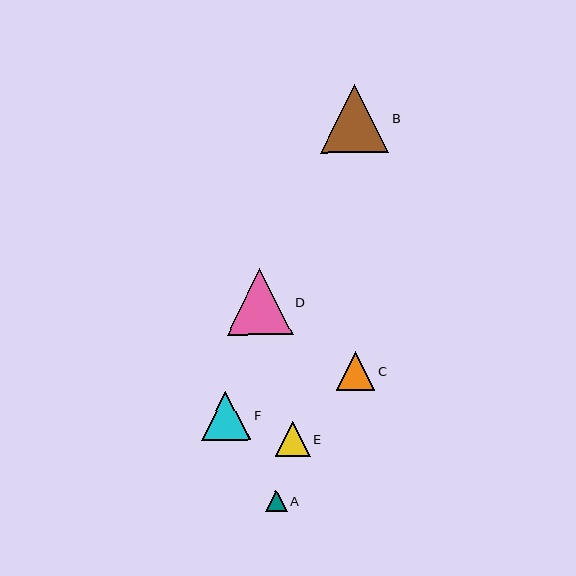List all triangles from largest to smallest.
From largest to smallest: B, D, F, C, E, A.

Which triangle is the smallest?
Triangle A is the smallest with a size of approximately 21 pixels.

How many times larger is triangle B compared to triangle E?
Triangle B is approximately 2.0 times the size of triangle E.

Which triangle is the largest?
Triangle B is the largest with a size of approximately 69 pixels.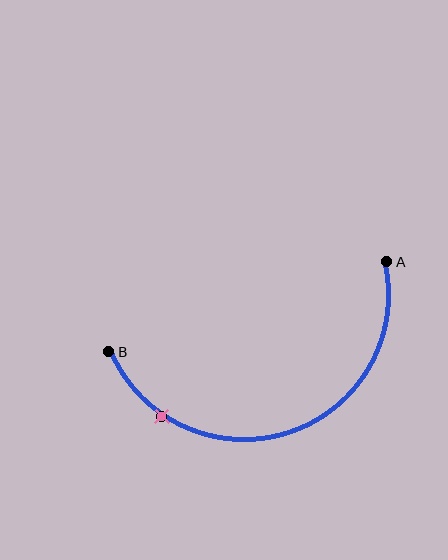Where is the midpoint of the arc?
The arc midpoint is the point on the curve farthest from the straight line joining A and B. It sits below that line.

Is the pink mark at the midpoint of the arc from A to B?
No. The pink mark lies on the arc but is closer to endpoint B. The arc midpoint would be at the point on the curve equidistant along the arc from both A and B.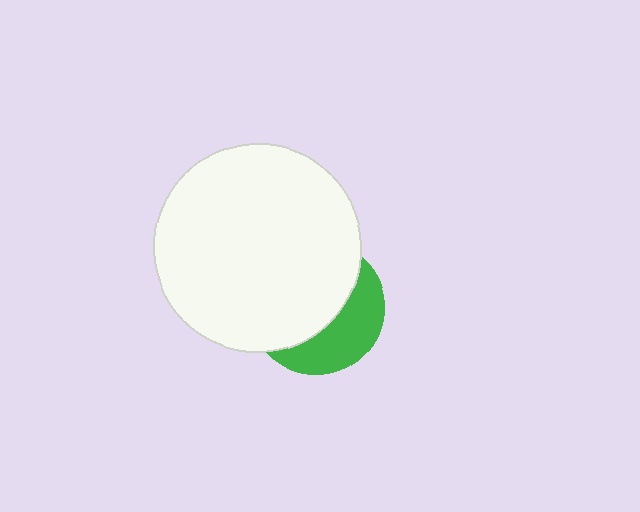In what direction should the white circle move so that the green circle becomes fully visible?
The white circle should move toward the upper-left. That is the shortest direction to clear the overlap and leave the green circle fully visible.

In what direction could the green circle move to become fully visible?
The green circle could move toward the lower-right. That would shift it out from behind the white circle entirely.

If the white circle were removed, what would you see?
You would see the complete green circle.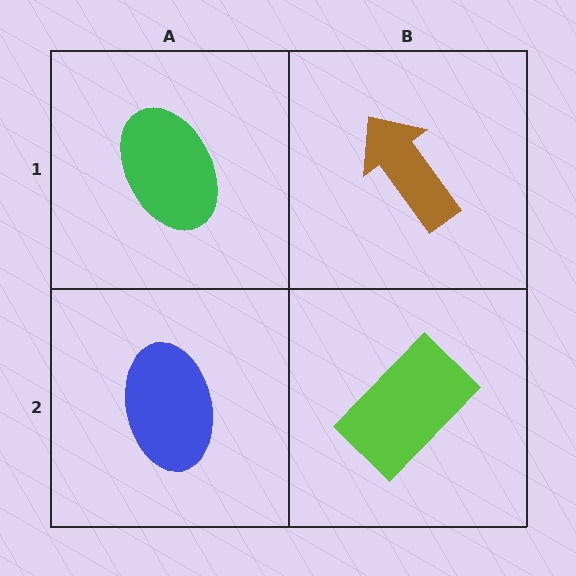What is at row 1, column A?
A green ellipse.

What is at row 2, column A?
A blue ellipse.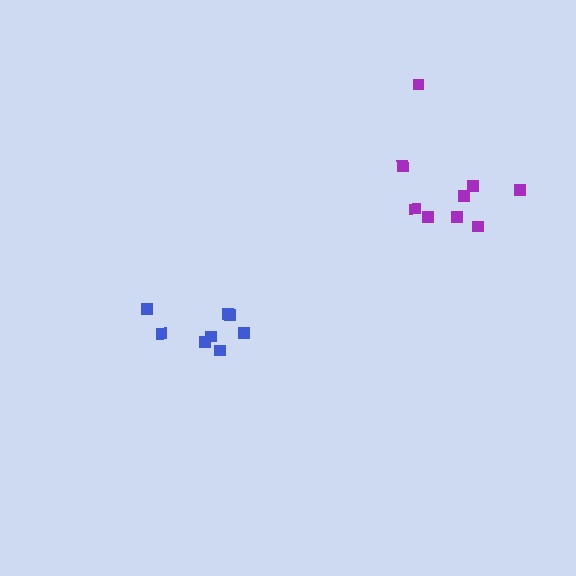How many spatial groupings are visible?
There are 2 spatial groupings.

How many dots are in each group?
Group 1: 9 dots, Group 2: 8 dots (17 total).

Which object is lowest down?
The blue cluster is bottommost.